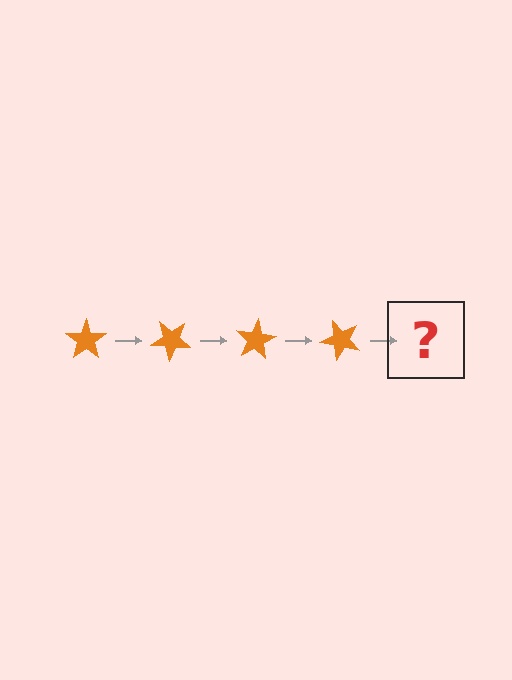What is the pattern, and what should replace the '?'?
The pattern is that the star rotates 40 degrees each step. The '?' should be an orange star rotated 160 degrees.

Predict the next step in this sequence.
The next step is an orange star rotated 160 degrees.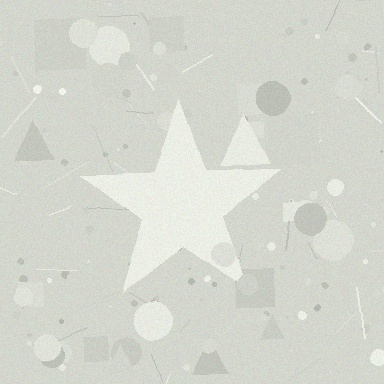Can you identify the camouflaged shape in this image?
The camouflaged shape is a star.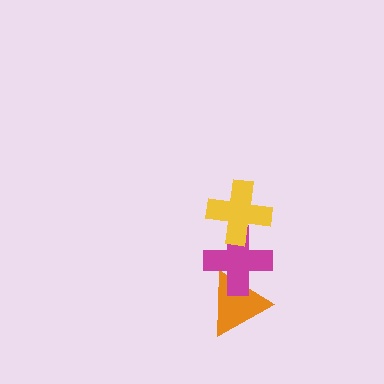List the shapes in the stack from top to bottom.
From top to bottom: the yellow cross, the magenta cross, the orange triangle.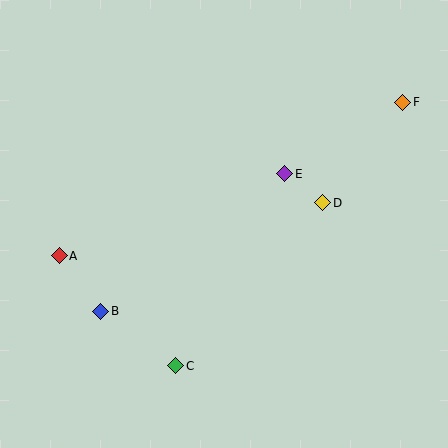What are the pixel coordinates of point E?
Point E is at (285, 174).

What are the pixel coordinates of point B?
Point B is at (101, 311).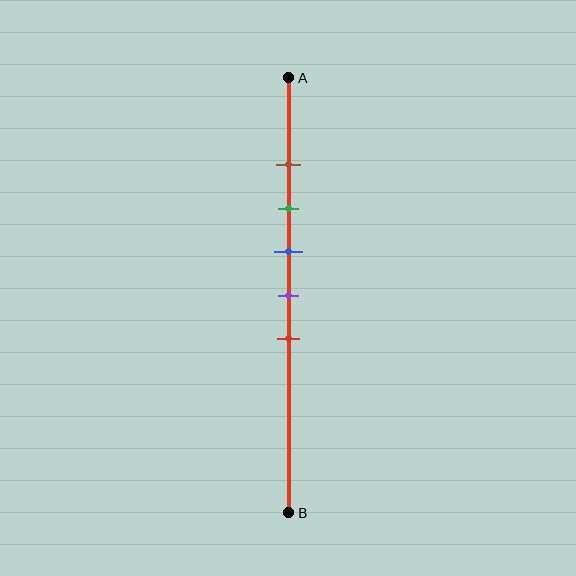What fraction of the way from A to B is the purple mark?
The purple mark is approximately 50% (0.5) of the way from A to B.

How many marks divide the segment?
There are 5 marks dividing the segment.